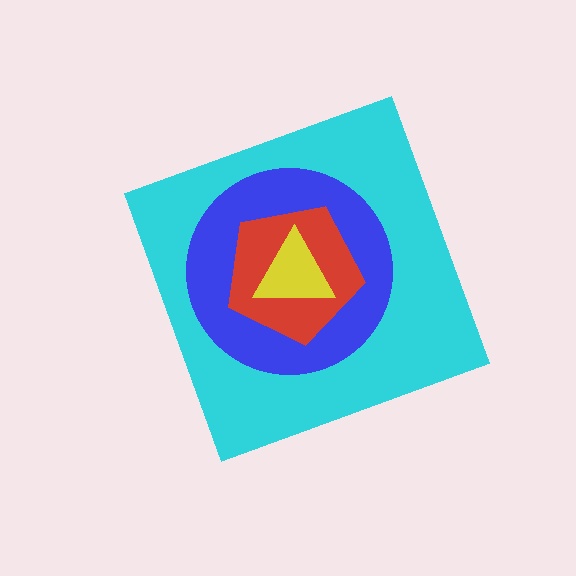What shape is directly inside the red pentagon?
The yellow triangle.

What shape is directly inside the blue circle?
The red pentagon.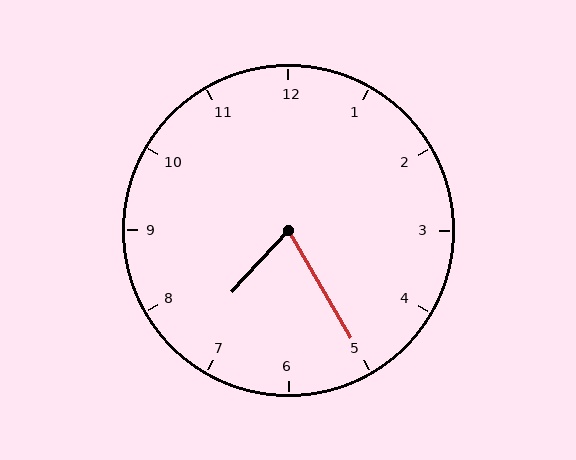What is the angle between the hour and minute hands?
Approximately 72 degrees.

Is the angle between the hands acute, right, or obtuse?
It is acute.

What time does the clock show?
7:25.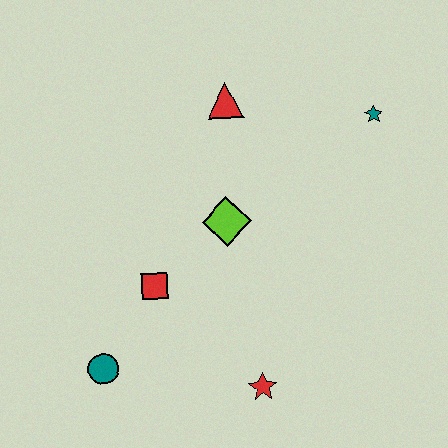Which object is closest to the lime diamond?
The red square is closest to the lime diamond.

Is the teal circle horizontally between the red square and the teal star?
No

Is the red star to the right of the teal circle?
Yes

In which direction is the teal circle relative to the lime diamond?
The teal circle is below the lime diamond.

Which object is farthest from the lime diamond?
The teal circle is farthest from the lime diamond.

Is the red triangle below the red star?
No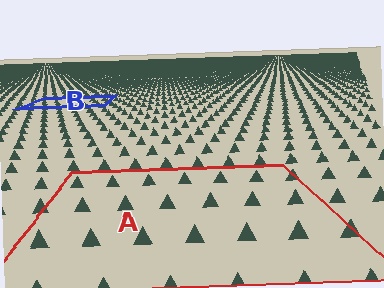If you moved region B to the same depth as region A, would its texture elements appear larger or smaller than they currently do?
They would appear larger. At a closer depth, the same texture elements are projected at a bigger on-screen size.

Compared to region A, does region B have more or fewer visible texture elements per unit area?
Region B has more texture elements per unit area — they are packed more densely because it is farther away.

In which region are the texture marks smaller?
The texture marks are smaller in region B, because it is farther away.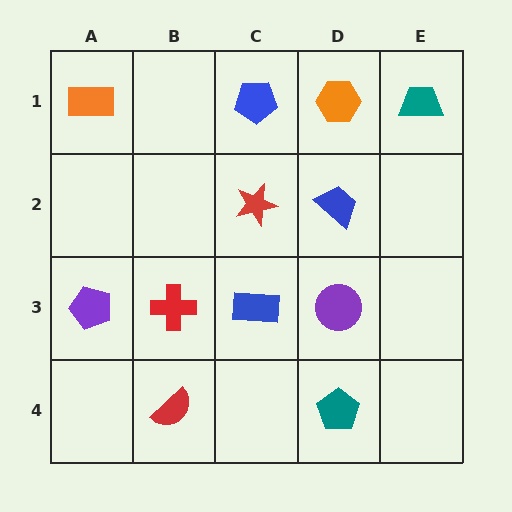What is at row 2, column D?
A blue trapezoid.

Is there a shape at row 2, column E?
No, that cell is empty.